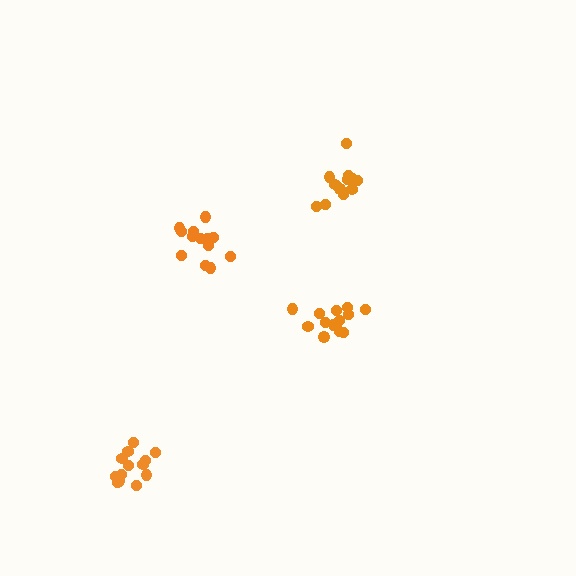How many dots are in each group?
Group 1: 14 dots, Group 2: 13 dots, Group 3: 14 dots, Group 4: 13 dots (54 total).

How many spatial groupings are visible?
There are 4 spatial groupings.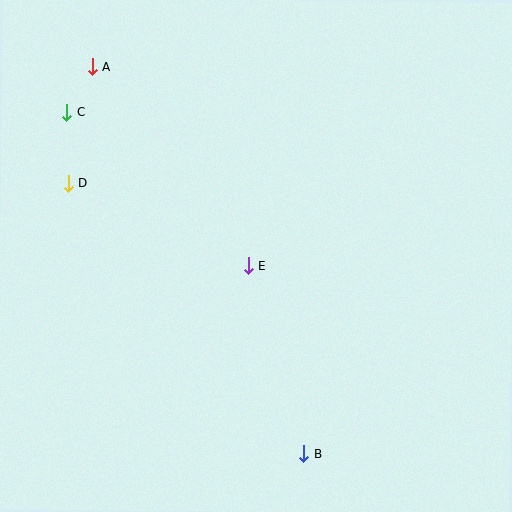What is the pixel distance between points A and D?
The distance between A and D is 119 pixels.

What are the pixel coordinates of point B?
Point B is at (303, 453).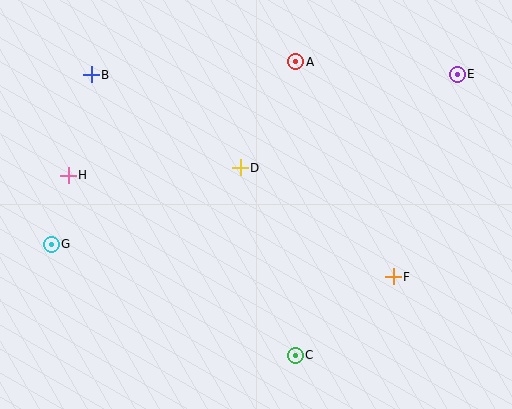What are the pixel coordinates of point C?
Point C is at (295, 355).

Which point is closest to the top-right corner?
Point E is closest to the top-right corner.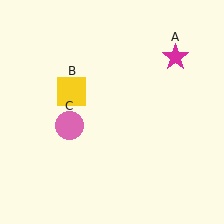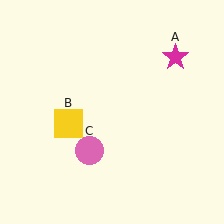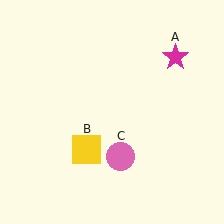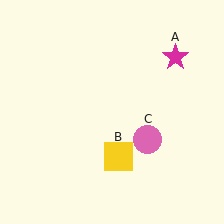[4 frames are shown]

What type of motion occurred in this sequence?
The yellow square (object B), pink circle (object C) rotated counterclockwise around the center of the scene.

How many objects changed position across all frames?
2 objects changed position: yellow square (object B), pink circle (object C).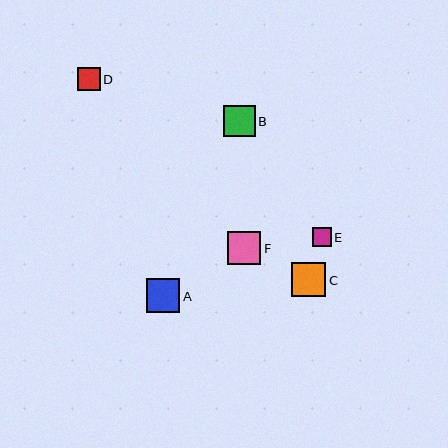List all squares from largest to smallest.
From largest to smallest: C, A, F, B, D, E.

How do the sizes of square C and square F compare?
Square C and square F are approximately the same size.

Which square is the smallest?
Square E is the smallest with a size of approximately 19 pixels.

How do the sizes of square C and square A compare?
Square C and square A are approximately the same size.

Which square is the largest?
Square C is the largest with a size of approximately 34 pixels.